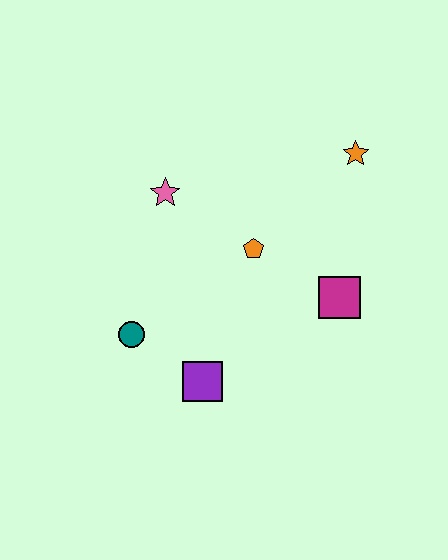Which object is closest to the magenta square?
The orange pentagon is closest to the magenta square.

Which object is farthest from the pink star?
The magenta square is farthest from the pink star.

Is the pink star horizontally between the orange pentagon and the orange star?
No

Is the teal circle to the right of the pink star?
No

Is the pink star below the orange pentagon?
No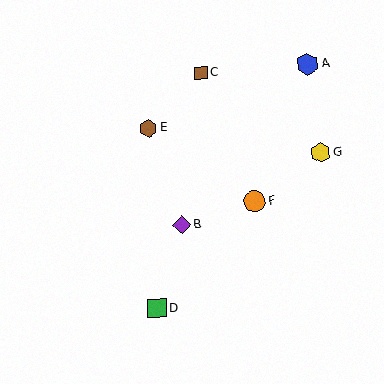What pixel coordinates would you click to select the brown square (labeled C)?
Click at (201, 73) to select the brown square C.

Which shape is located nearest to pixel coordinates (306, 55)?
The blue hexagon (labeled A) at (307, 64) is nearest to that location.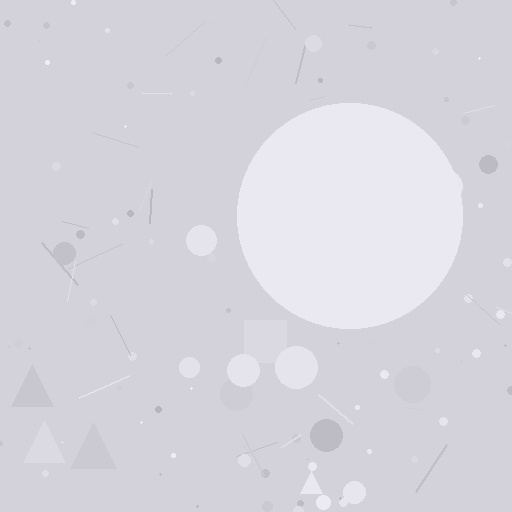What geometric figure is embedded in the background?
A circle is embedded in the background.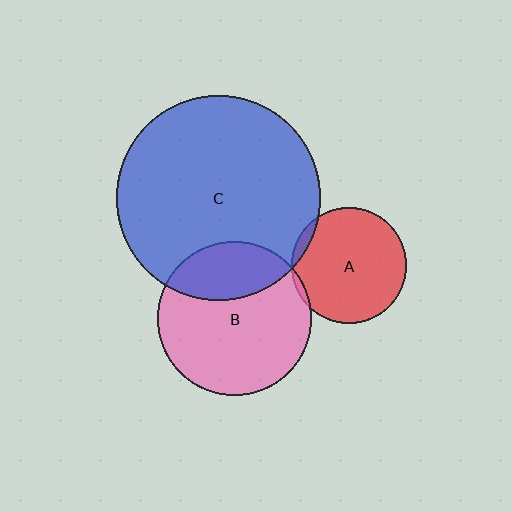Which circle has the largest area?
Circle C (blue).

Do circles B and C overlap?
Yes.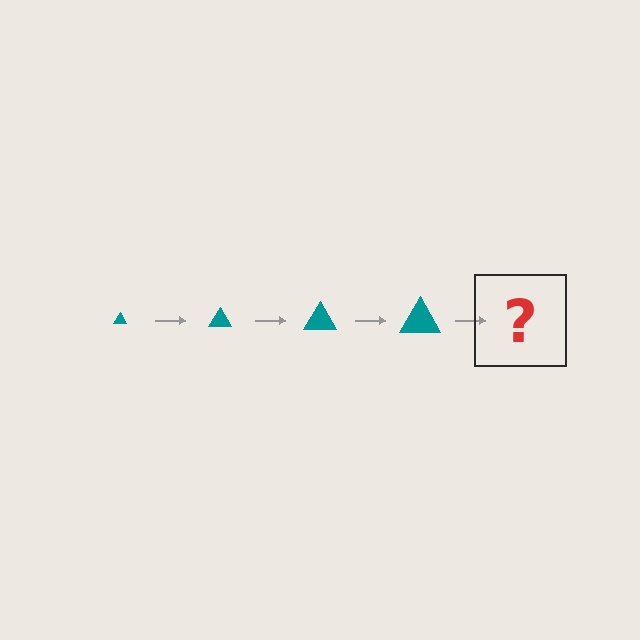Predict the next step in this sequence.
The next step is a teal triangle, larger than the previous one.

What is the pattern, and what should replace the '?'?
The pattern is that the triangle gets progressively larger each step. The '?' should be a teal triangle, larger than the previous one.